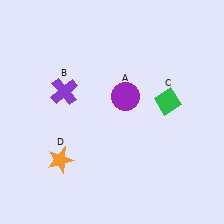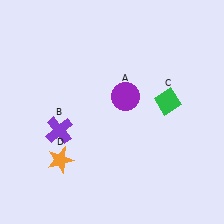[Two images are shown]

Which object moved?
The purple cross (B) moved down.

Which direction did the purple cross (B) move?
The purple cross (B) moved down.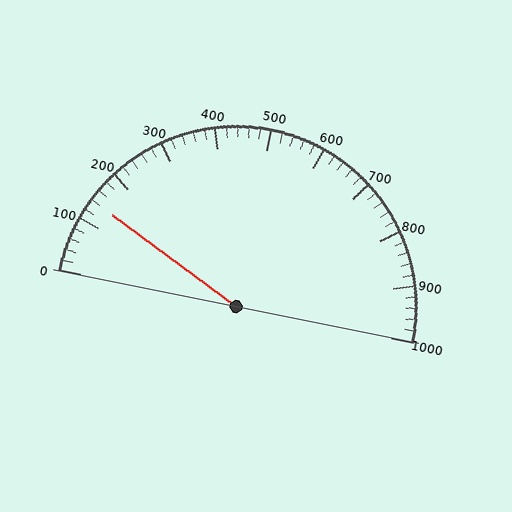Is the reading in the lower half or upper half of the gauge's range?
The reading is in the lower half of the range (0 to 1000).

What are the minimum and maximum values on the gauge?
The gauge ranges from 0 to 1000.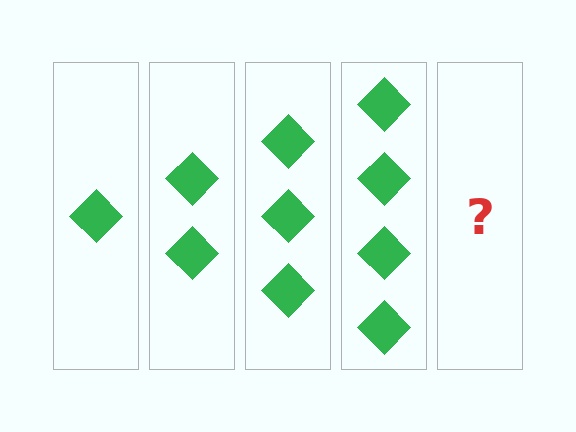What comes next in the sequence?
The next element should be 5 diamonds.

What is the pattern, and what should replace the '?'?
The pattern is that each step adds one more diamond. The '?' should be 5 diamonds.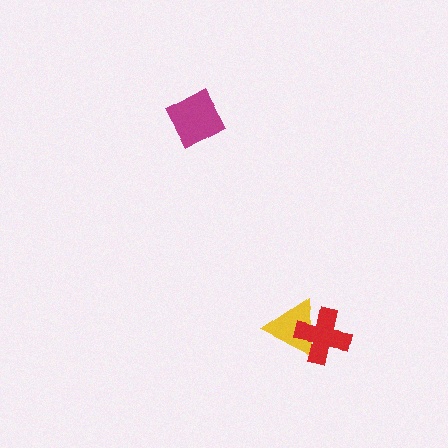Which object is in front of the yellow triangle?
The red cross is in front of the yellow triangle.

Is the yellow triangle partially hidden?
Yes, it is partially covered by another shape.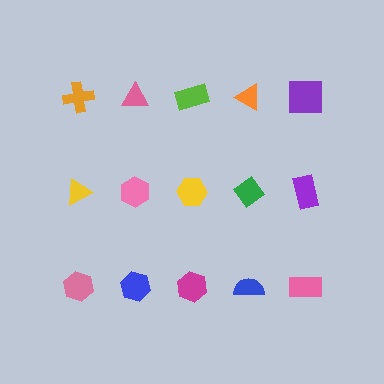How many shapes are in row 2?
5 shapes.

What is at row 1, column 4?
An orange triangle.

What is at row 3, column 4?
A blue semicircle.